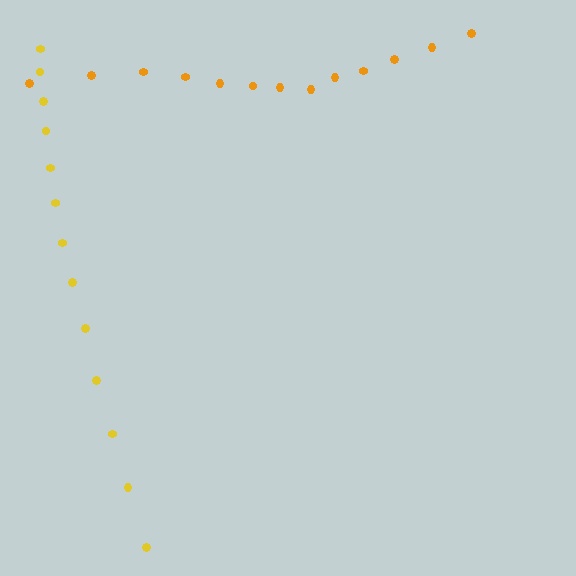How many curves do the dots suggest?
There are 2 distinct paths.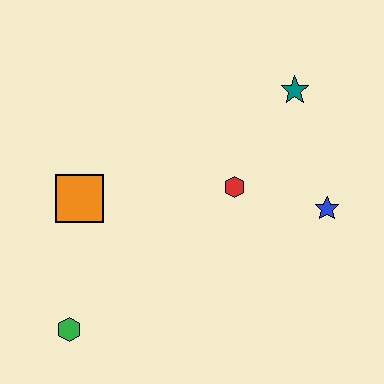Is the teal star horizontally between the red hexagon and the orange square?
No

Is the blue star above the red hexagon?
No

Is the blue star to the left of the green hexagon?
No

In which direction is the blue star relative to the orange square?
The blue star is to the right of the orange square.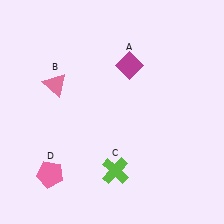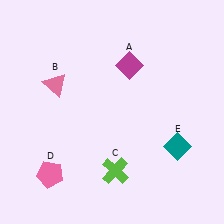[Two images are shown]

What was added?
A teal diamond (E) was added in Image 2.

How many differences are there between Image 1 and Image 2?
There is 1 difference between the two images.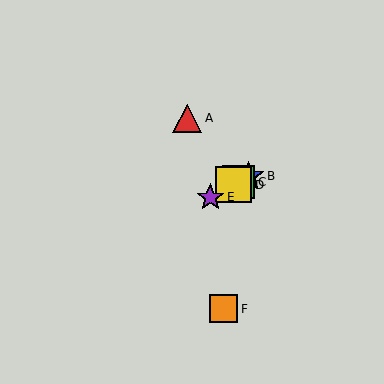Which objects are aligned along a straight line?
Objects B, C, D, E are aligned along a straight line.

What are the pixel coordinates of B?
Object B is at (249, 177).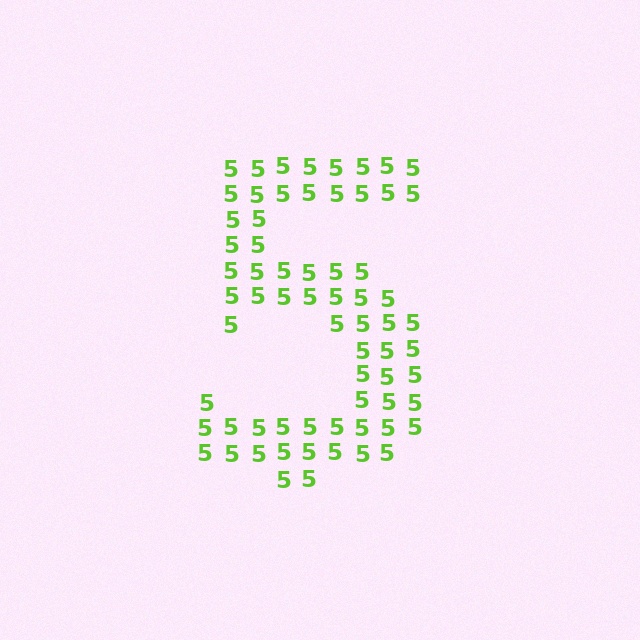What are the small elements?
The small elements are digit 5's.